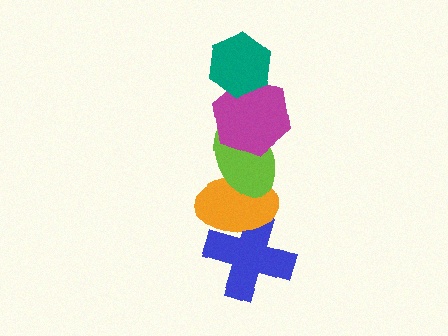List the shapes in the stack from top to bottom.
From top to bottom: the teal hexagon, the magenta hexagon, the lime ellipse, the orange ellipse, the blue cross.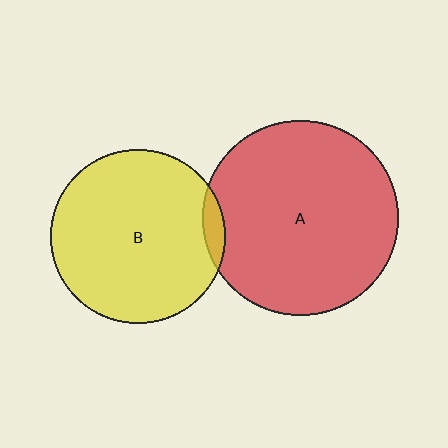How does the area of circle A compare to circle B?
Approximately 1.3 times.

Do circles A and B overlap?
Yes.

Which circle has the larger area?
Circle A (red).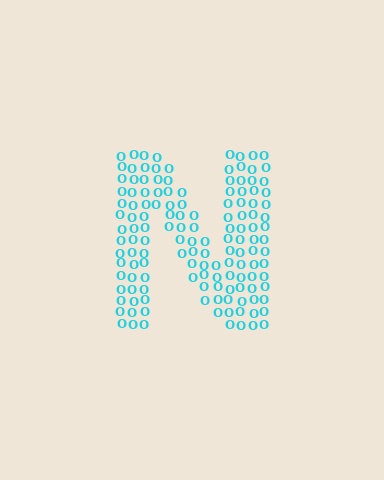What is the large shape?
The large shape is the letter N.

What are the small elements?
The small elements are letter O's.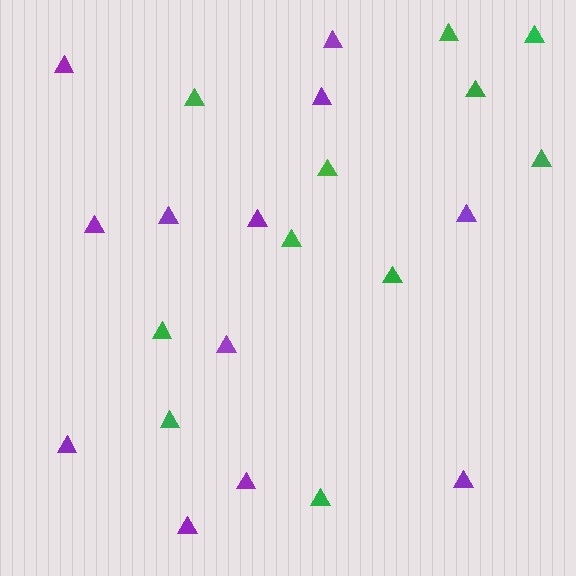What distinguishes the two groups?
There are 2 groups: one group of green triangles (11) and one group of purple triangles (12).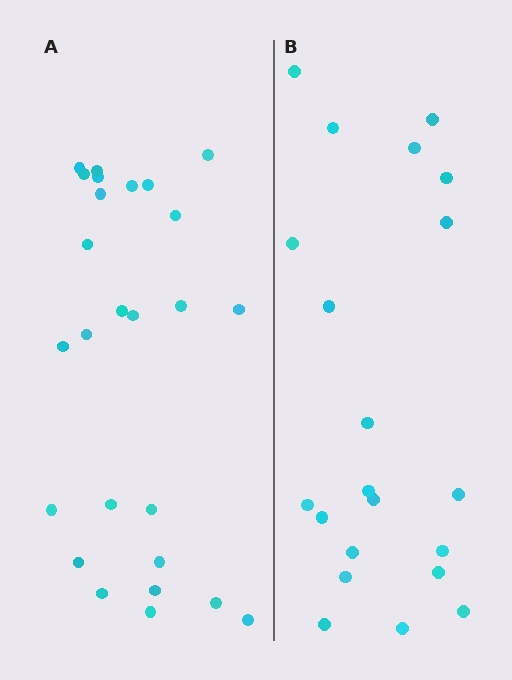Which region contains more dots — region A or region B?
Region A (the left region) has more dots.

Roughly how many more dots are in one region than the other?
Region A has about 5 more dots than region B.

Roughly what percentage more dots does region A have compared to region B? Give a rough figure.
About 25% more.